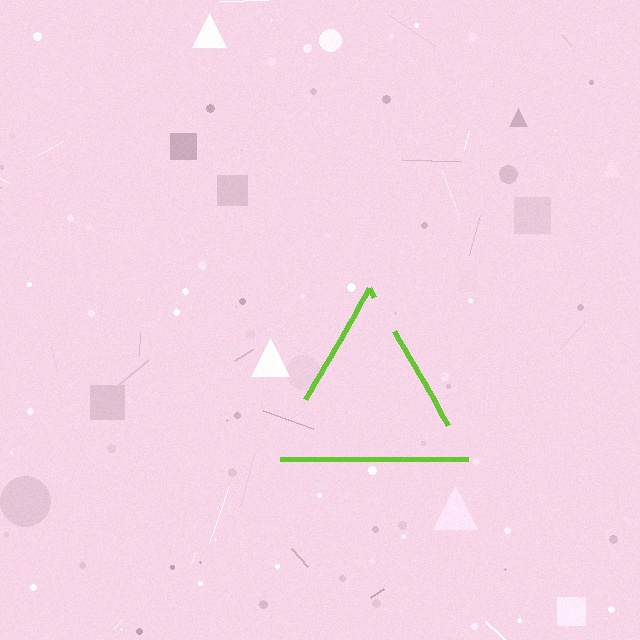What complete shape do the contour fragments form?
The contour fragments form a triangle.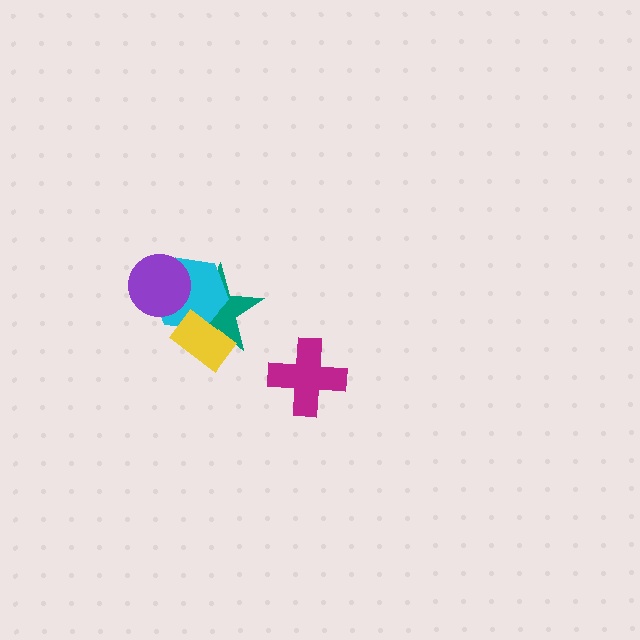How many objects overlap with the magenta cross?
0 objects overlap with the magenta cross.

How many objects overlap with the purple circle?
2 objects overlap with the purple circle.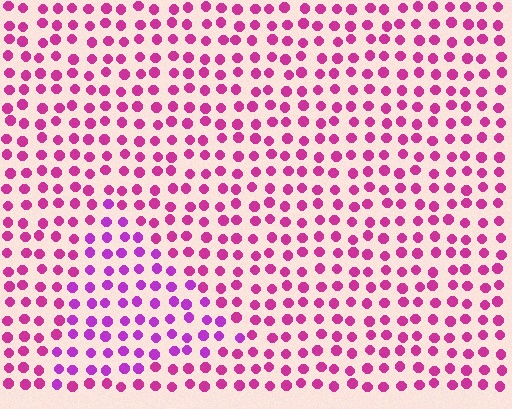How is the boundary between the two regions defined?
The boundary is defined purely by a slight shift in hue (about 27 degrees). Spacing, size, and orientation are identical on both sides.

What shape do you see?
I see a triangle.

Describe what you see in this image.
The image is filled with small magenta elements in a uniform arrangement. A triangle-shaped region is visible where the elements are tinted to a slightly different hue, forming a subtle color boundary.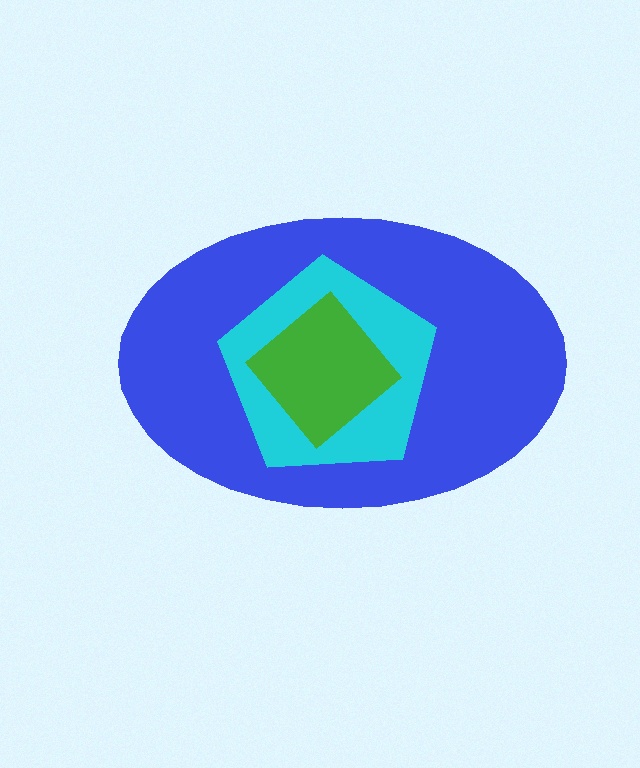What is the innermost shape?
The green diamond.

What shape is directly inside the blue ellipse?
The cyan pentagon.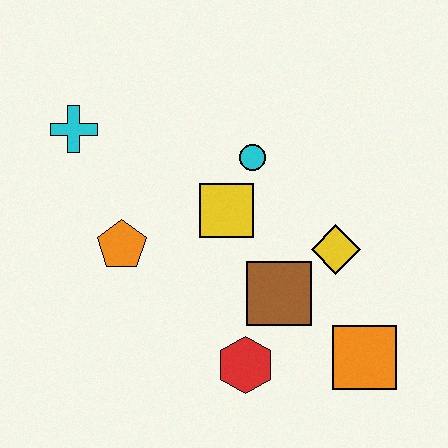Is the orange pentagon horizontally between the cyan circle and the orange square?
No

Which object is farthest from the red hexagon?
The cyan cross is farthest from the red hexagon.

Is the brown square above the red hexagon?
Yes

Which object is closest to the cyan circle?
The yellow square is closest to the cyan circle.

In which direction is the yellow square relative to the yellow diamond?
The yellow square is to the left of the yellow diamond.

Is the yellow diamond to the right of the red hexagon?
Yes